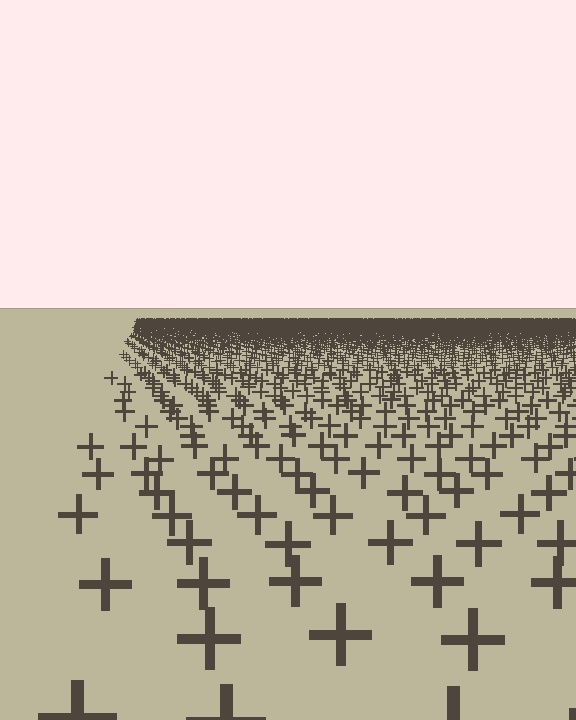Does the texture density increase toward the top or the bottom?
Density increases toward the top.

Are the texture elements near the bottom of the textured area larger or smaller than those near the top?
Larger. Near the bottom, elements are closer to the viewer and appear at a bigger on-screen size.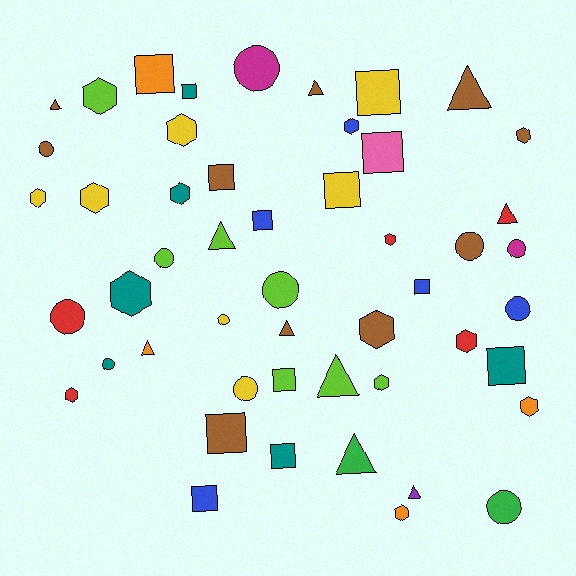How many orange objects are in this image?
There are 4 orange objects.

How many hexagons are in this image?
There are 15 hexagons.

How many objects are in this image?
There are 50 objects.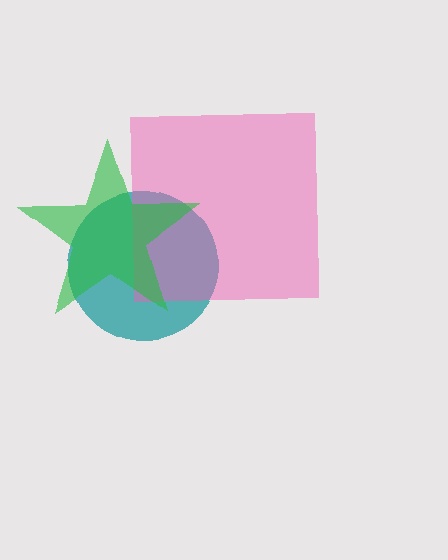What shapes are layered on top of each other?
The layered shapes are: a teal circle, a pink square, a green star.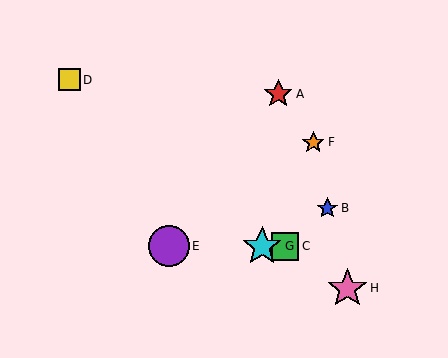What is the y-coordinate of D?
Object D is at y≈80.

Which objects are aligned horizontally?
Objects C, E, G are aligned horizontally.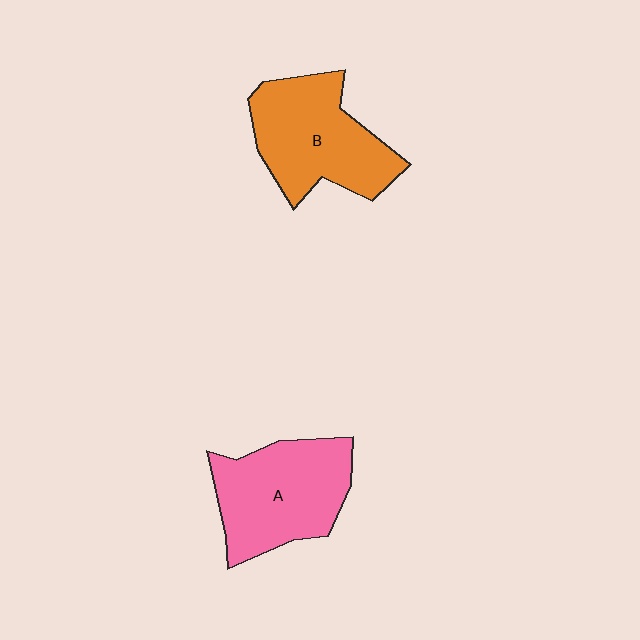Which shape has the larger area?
Shape A (pink).